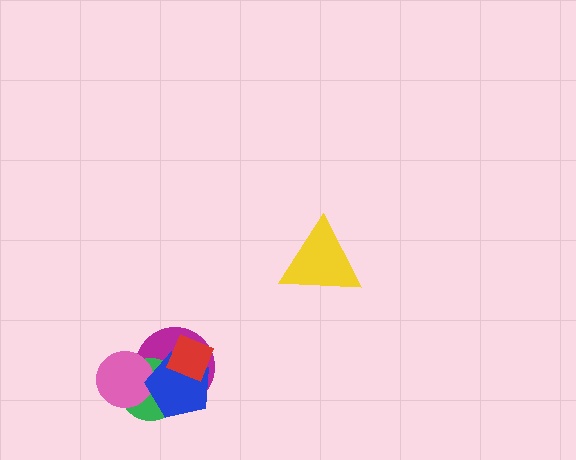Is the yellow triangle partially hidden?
No, no other shape covers it.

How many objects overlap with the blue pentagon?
4 objects overlap with the blue pentagon.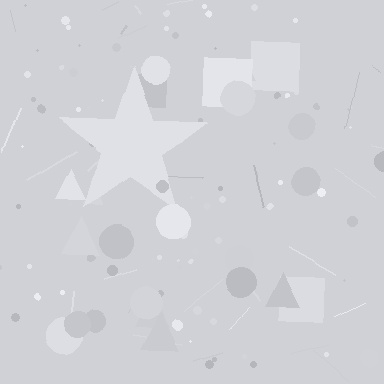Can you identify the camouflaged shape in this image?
The camouflaged shape is a star.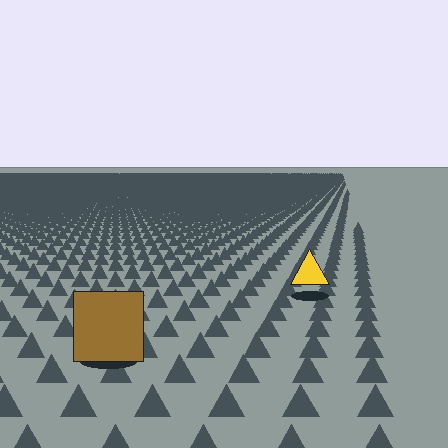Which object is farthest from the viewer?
The yellow triangle is farthest from the viewer. It appears smaller and the ground texture around it is denser.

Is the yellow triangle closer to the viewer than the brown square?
No. The brown square is closer — you can tell from the texture gradient: the ground texture is coarser near it.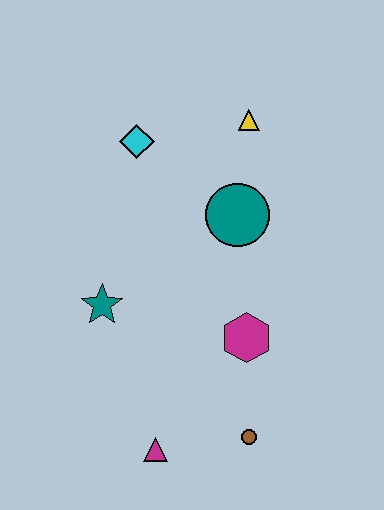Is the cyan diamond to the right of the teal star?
Yes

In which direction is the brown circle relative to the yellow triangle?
The brown circle is below the yellow triangle.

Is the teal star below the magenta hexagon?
No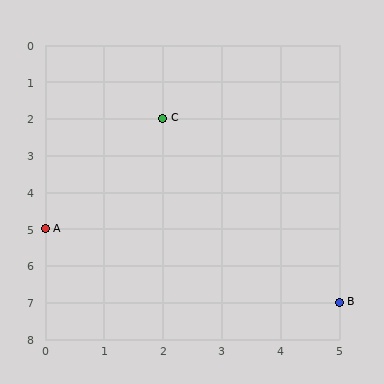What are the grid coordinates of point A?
Point A is at grid coordinates (0, 5).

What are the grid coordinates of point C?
Point C is at grid coordinates (2, 2).